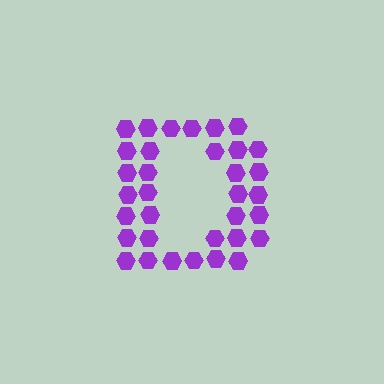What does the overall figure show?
The overall figure shows the letter D.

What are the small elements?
The small elements are hexagons.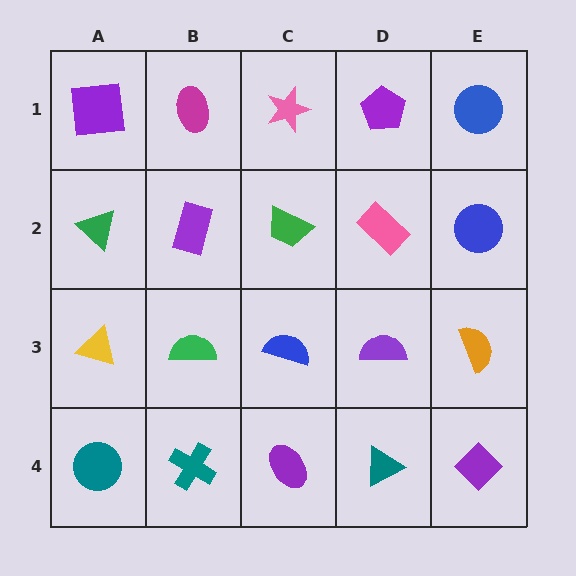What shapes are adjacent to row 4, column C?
A blue semicircle (row 3, column C), a teal cross (row 4, column B), a teal triangle (row 4, column D).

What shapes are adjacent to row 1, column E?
A blue circle (row 2, column E), a purple pentagon (row 1, column D).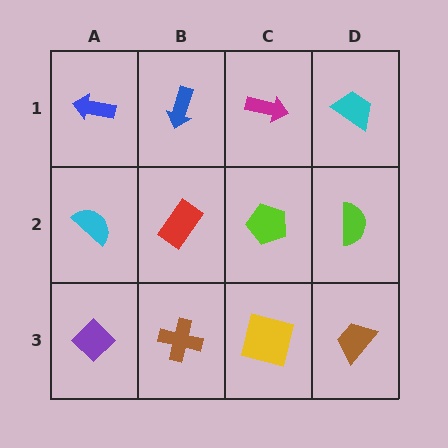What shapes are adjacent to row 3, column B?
A red rectangle (row 2, column B), a purple diamond (row 3, column A), a yellow square (row 3, column C).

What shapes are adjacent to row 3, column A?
A cyan semicircle (row 2, column A), a brown cross (row 3, column B).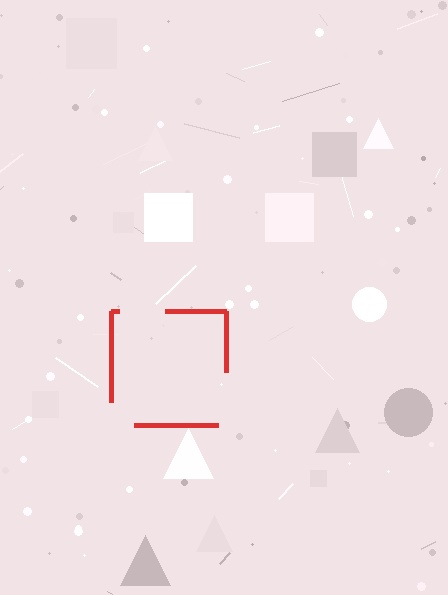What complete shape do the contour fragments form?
The contour fragments form a square.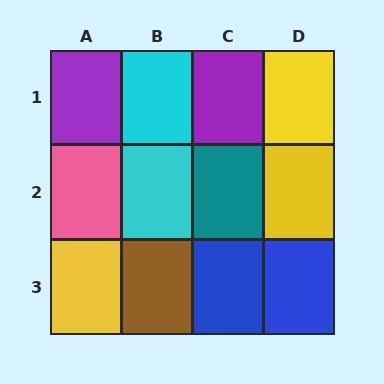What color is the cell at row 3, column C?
Blue.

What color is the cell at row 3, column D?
Blue.